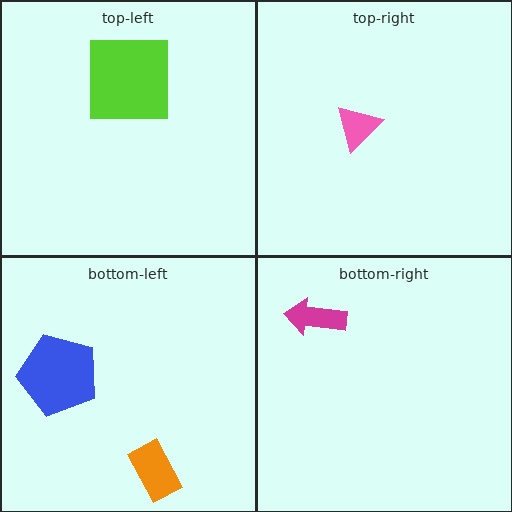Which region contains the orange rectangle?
The bottom-left region.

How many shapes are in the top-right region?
1.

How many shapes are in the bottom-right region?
1.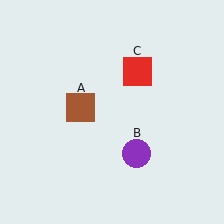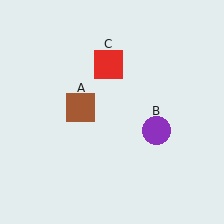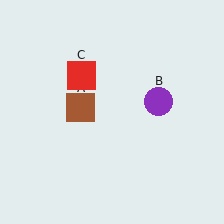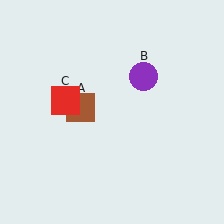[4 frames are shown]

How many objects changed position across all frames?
2 objects changed position: purple circle (object B), red square (object C).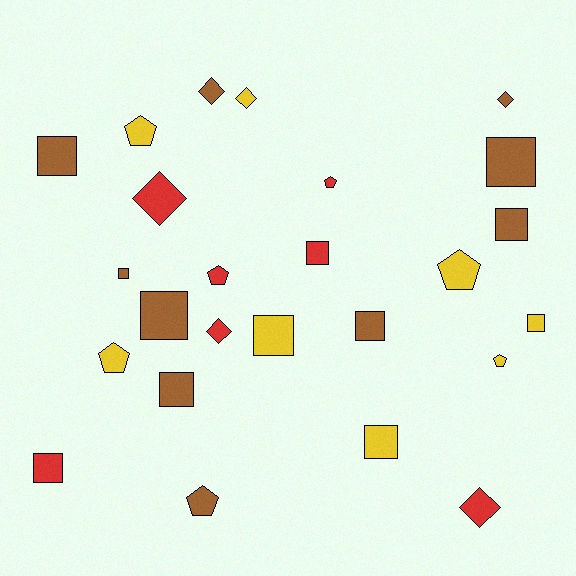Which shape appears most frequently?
Square, with 12 objects.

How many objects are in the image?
There are 25 objects.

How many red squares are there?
There are 2 red squares.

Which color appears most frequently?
Brown, with 10 objects.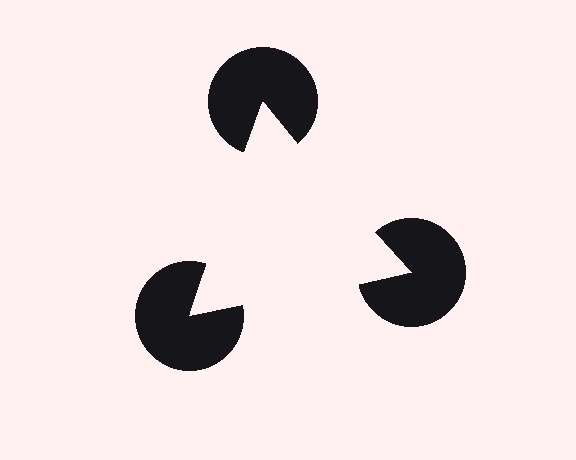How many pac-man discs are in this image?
There are 3 — one at each vertex of the illusory triangle.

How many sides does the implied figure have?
3 sides.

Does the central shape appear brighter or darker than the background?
It typically appears slightly brighter than the background, even though no actual brightness change is drawn.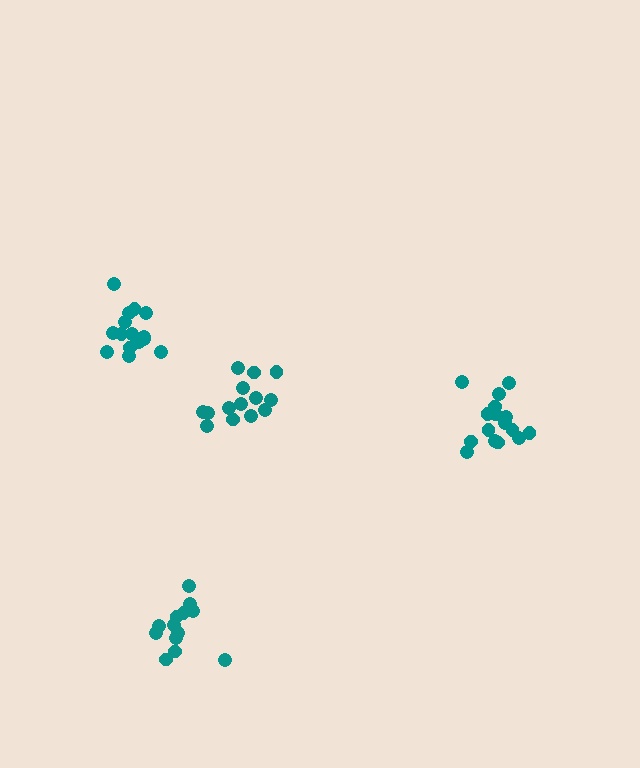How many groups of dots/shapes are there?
There are 4 groups.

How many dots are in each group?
Group 1: 17 dots, Group 2: 13 dots, Group 3: 15 dots, Group 4: 14 dots (59 total).